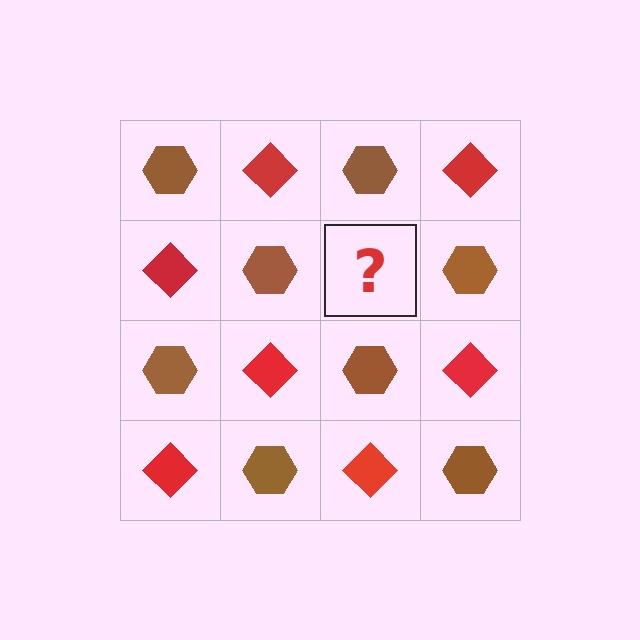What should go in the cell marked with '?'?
The missing cell should contain a red diamond.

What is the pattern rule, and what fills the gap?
The rule is that it alternates brown hexagon and red diamond in a checkerboard pattern. The gap should be filled with a red diamond.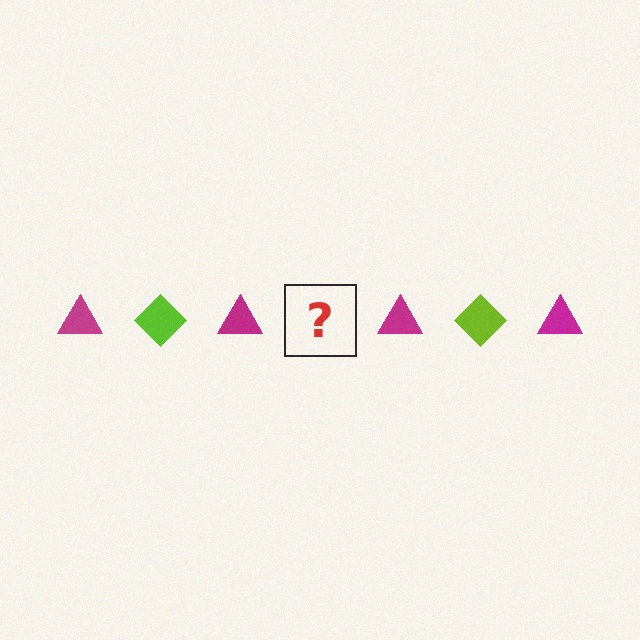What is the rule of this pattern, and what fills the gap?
The rule is that the pattern alternates between magenta triangle and lime diamond. The gap should be filled with a lime diamond.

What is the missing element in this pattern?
The missing element is a lime diamond.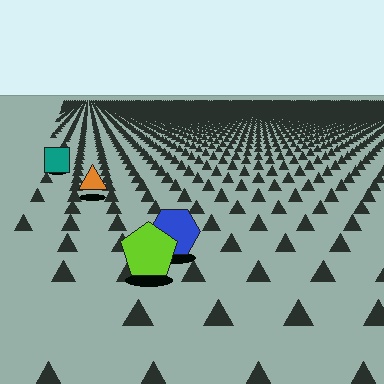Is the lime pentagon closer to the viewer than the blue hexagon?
Yes. The lime pentagon is closer — you can tell from the texture gradient: the ground texture is coarser near it.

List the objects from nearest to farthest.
From nearest to farthest: the lime pentagon, the blue hexagon, the orange triangle, the teal square.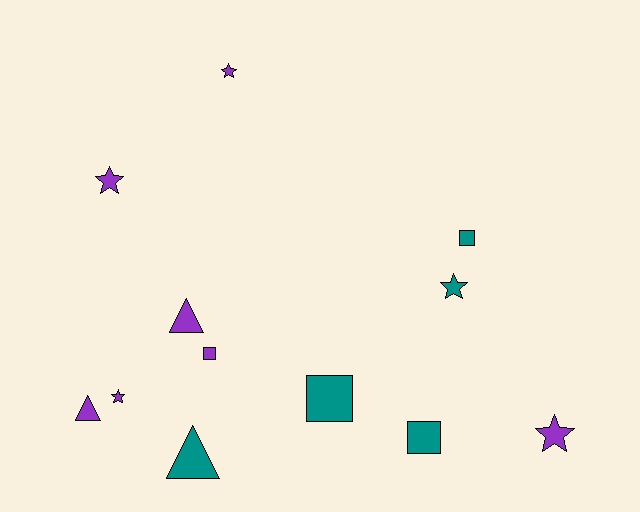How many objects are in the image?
There are 12 objects.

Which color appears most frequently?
Purple, with 7 objects.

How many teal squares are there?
There are 3 teal squares.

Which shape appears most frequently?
Star, with 5 objects.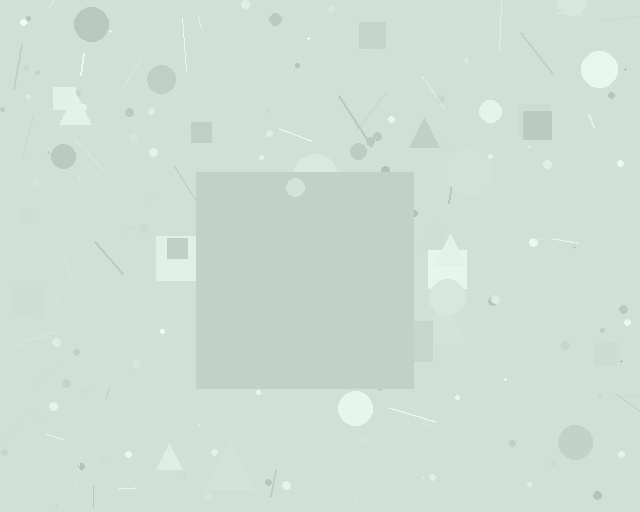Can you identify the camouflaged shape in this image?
The camouflaged shape is a square.